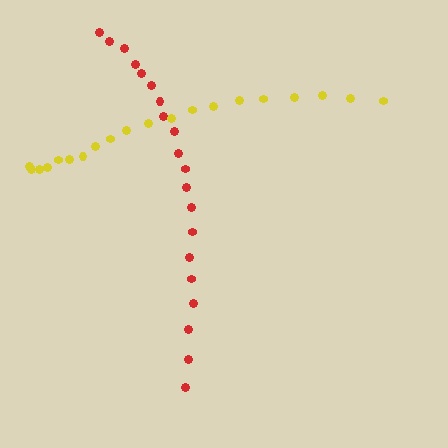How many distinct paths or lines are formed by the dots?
There are 2 distinct paths.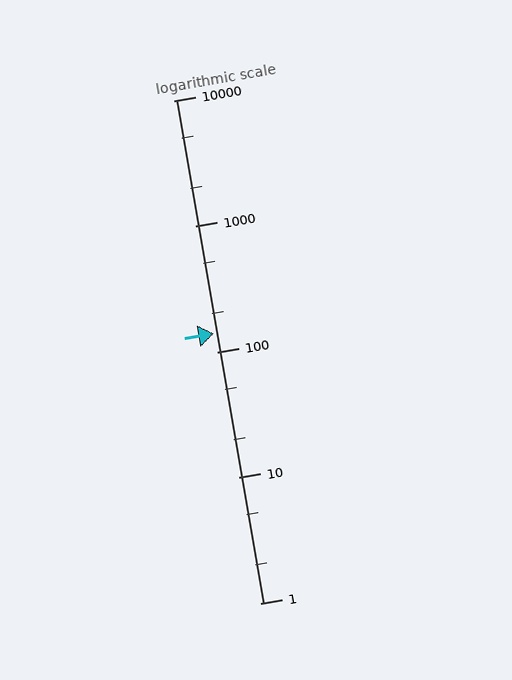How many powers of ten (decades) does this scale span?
The scale spans 4 decades, from 1 to 10000.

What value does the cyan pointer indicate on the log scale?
The pointer indicates approximately 140.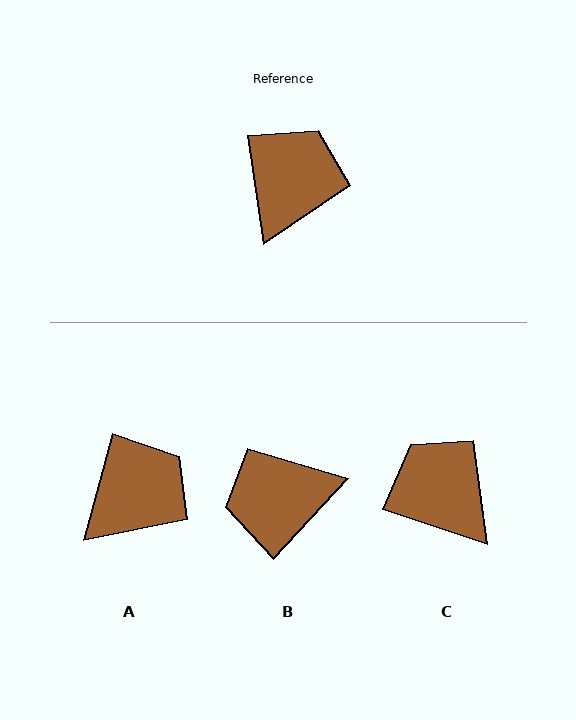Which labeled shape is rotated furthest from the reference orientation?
B, about 129 degrees away.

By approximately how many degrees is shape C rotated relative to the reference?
Approximately 63 degrees counter-clockwise.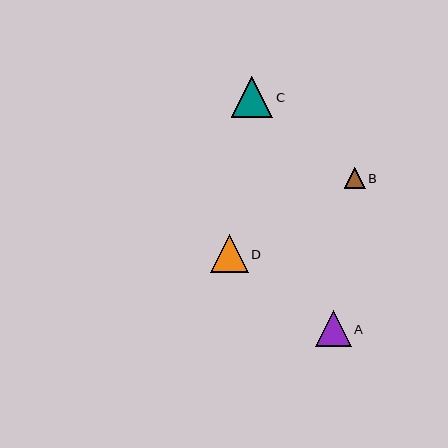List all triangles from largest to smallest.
From largest to smallest: C, D, A, B.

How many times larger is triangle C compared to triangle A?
Triangle C is approximately 1.1 times the size of triangle A.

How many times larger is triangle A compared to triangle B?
Triangle A is approximately 1.7 times the size of triangle B.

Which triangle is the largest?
Triangle C is the largest with a size of approximately 41 pixels.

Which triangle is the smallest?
Triangle B is the smallest with a size of approximately 21 pixels.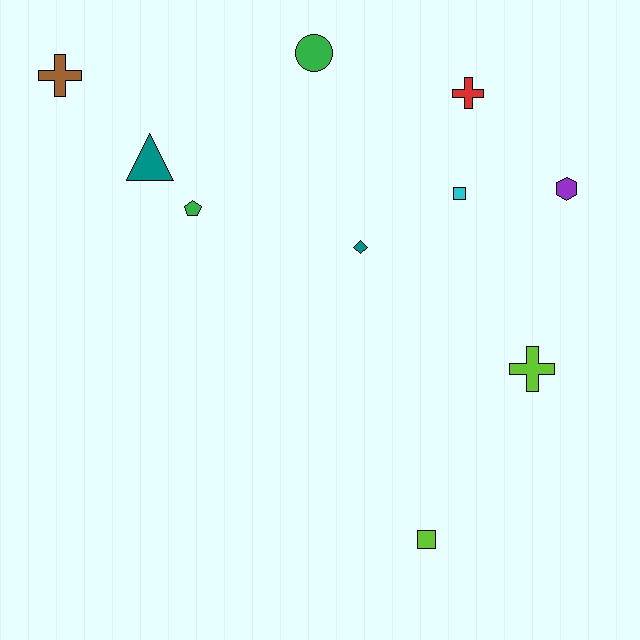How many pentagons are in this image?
There is 1 pentagon.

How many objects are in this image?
There are 10 objects.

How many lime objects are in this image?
There are 2 lime objects.